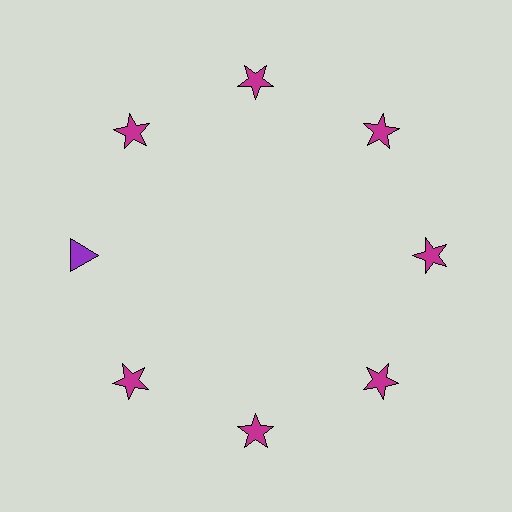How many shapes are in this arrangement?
There are 8 shapes arranged in a ring pattern.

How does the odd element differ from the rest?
It differs in both color (purple instead of magenta) and shape (triangle instead of star).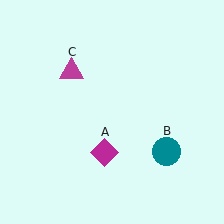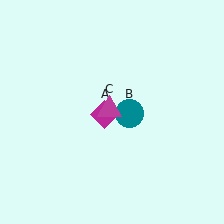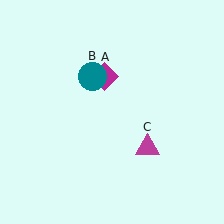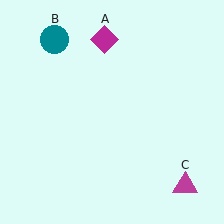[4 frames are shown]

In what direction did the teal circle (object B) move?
The teal circle (object B) moved up and to the left.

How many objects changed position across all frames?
3 objects changed position: magenta diamond (object A), teal circle (object B), magenta triangle (object C).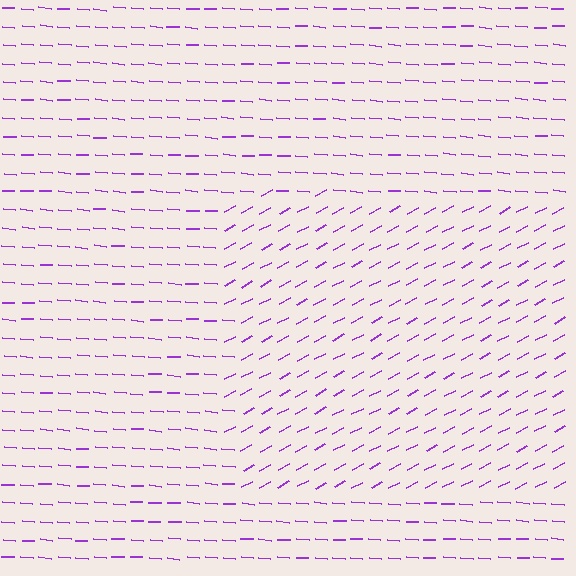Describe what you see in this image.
The image is filled with small purple line segments. A rectangle region in the image has lines oriented differently from the surrounding lines, creating a visible texture boundary.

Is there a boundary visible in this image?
Yes, there is a texture boundary formed by a change in line orientation.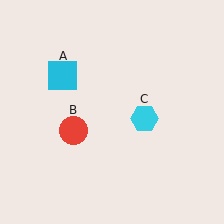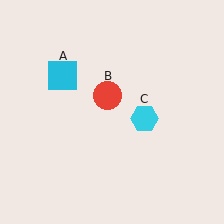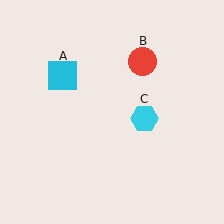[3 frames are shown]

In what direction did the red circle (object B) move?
The red circle (object B) moved up and to the right.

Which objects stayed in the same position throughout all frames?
Cyan square (object A) and cyan hexagon (object C) remained stationary.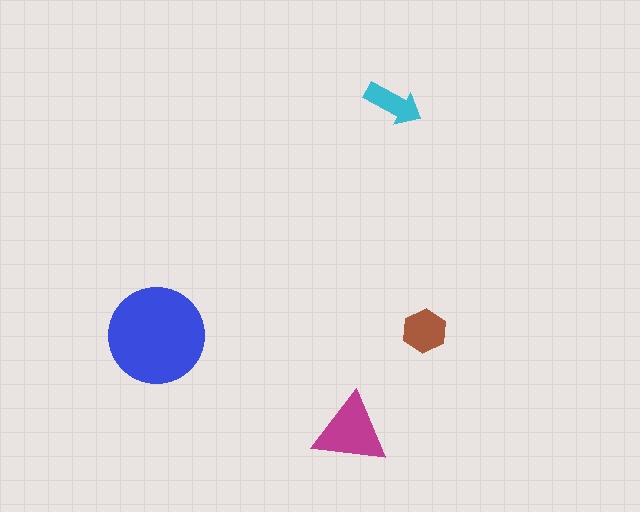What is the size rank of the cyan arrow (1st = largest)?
4th.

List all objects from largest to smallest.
The blue circle, the magenta triangle, the brown hexagon, the cyan arrow.